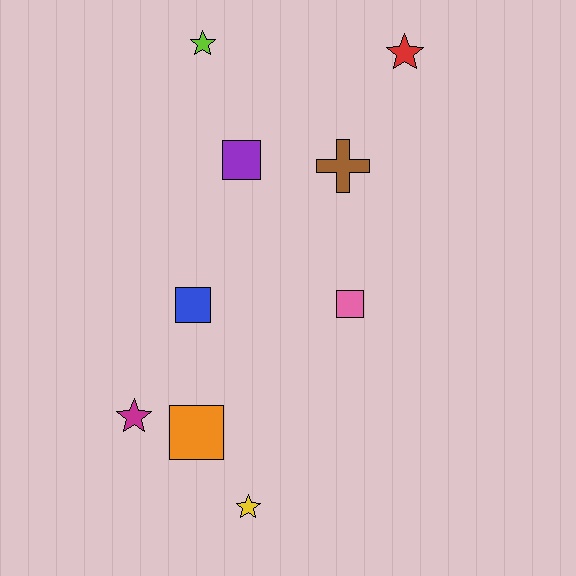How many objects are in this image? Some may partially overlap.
There are 9 objects.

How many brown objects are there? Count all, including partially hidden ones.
There is 1 brown object.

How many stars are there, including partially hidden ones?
There are 4 stars.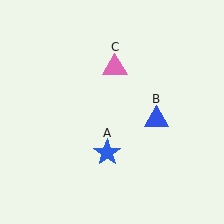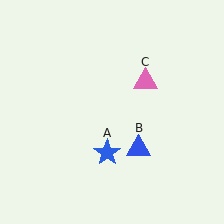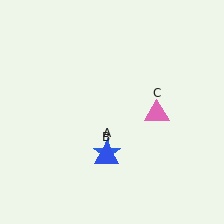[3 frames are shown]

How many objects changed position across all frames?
2 objects changed position: blue triangle (object B), pink triangle (object C).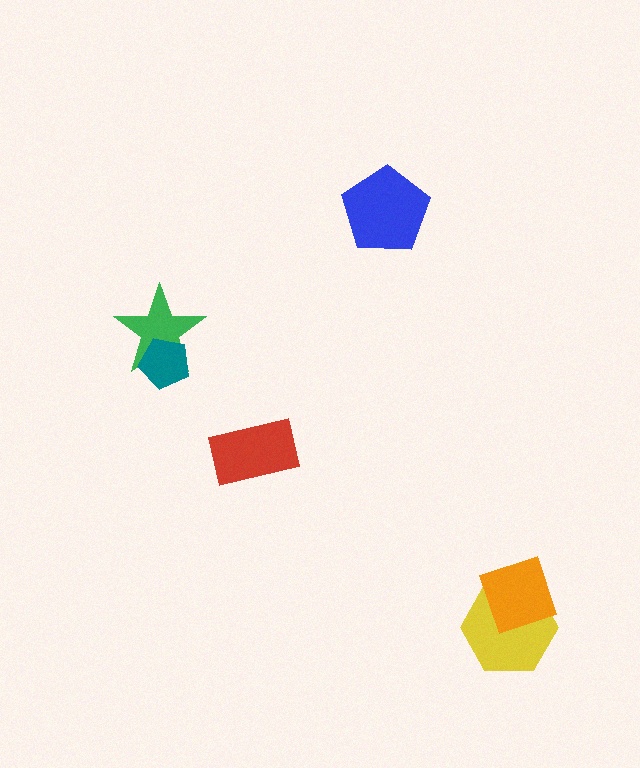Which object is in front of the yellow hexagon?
The orange square is in front of the yellow hexagon.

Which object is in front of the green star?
The teal pentagon is in front of the green star.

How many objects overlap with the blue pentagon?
0 objects overlap with the blue pentagon.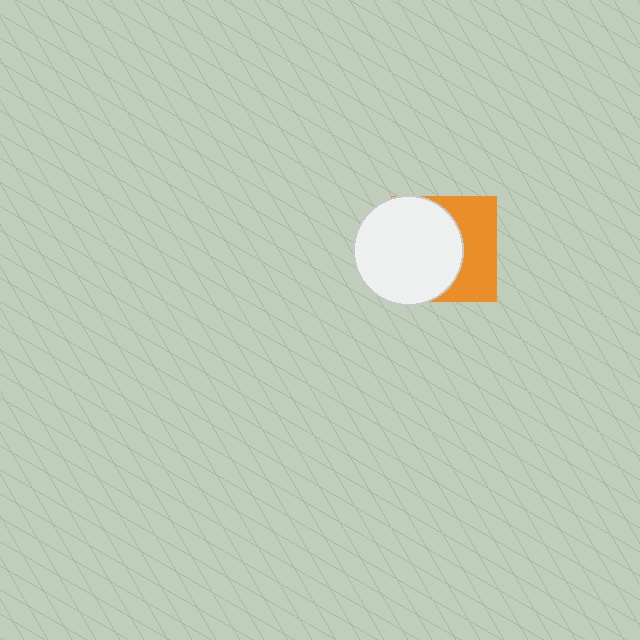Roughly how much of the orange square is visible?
A small part of it is visible (roughly 42%).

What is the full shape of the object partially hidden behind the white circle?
The partially hidden object is an orange square.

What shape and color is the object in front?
The object in front is a white circle.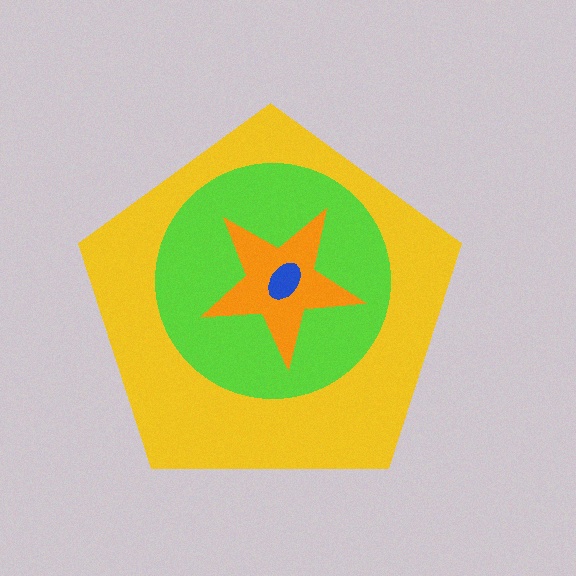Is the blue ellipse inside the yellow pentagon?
Yes.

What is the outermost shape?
The yellow pentagon.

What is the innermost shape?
The blue ellipse.